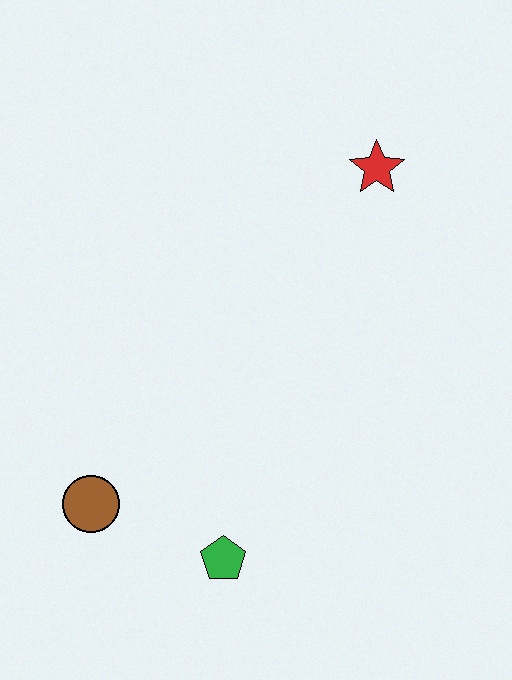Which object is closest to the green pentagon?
The brown circle is closest to the green pentagon.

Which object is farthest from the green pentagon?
The red star is farthest from the green pentagon.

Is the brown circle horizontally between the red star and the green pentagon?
No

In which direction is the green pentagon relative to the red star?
The green pentagon is below the red star.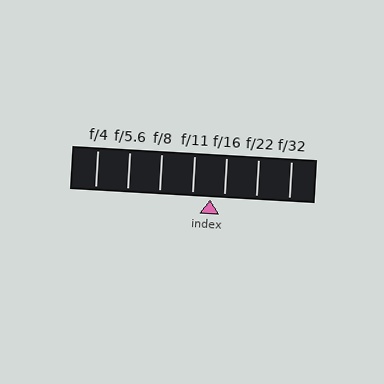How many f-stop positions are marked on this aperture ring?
There are 7 f-stop positions marked.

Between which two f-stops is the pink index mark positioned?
The index mark is between f/11 and f/16.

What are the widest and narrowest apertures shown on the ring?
The widest aperture shown is f/4 and the narrowest is f/32.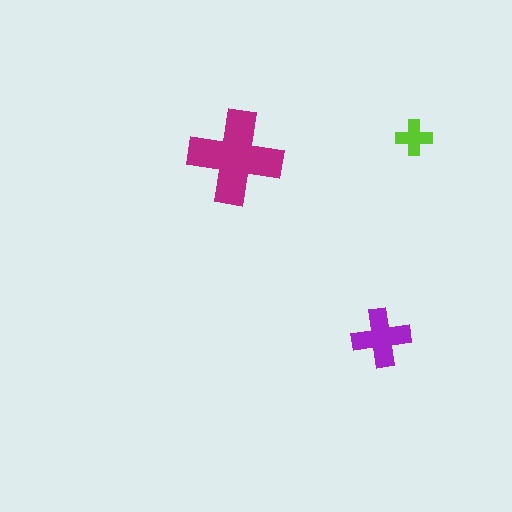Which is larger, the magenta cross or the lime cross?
The magenta one.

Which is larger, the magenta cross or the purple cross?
The magenta one.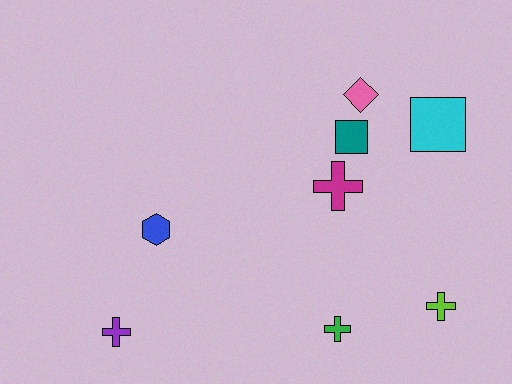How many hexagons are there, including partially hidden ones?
There is 1 hexagon.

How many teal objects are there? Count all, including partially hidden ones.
There is 1 teal object.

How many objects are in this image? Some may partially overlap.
There are 8 objects.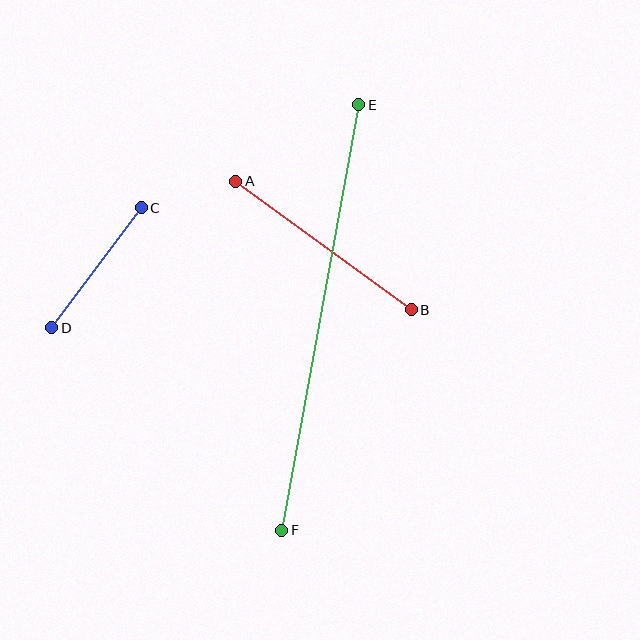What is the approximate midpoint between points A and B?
The midpoint is at approximately (323, 246) pixels.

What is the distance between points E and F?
The distance is approximately 432 pixels.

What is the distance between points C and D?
The distance is approximately 150 pixels.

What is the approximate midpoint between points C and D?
The midpoint is at approximately (96, 268) pixels.